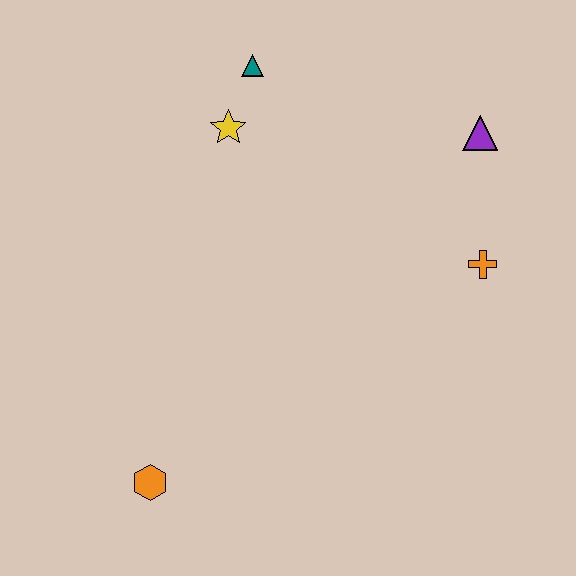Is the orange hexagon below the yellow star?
Yes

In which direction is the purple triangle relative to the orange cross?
The purple triangle is above the orange cross.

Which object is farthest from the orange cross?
The orange hexagon is farthest from the orange cross.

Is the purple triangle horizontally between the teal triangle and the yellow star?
No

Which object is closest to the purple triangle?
The orange cross is closest to the purple triangle.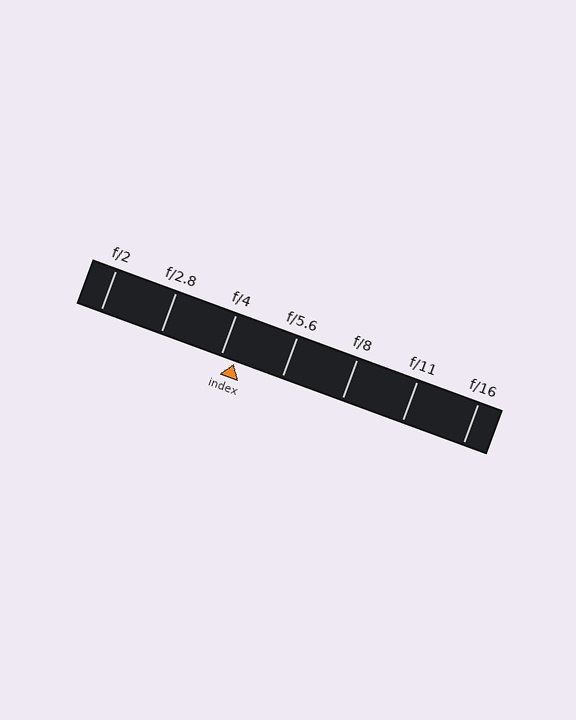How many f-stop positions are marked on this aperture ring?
There are 7 f-stop positions marked.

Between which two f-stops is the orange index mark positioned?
The index mark is between f/4 and f/5.6.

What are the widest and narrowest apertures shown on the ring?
The widest aperture shown is f/2 and the narrowest is f/16.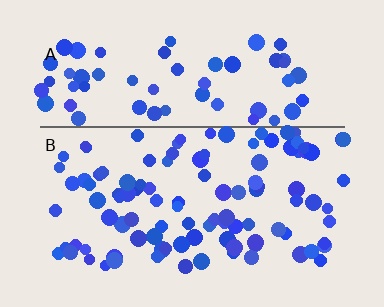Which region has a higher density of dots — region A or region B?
B (the bottom).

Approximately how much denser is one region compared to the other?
Approximately 1.5× — region B over region A.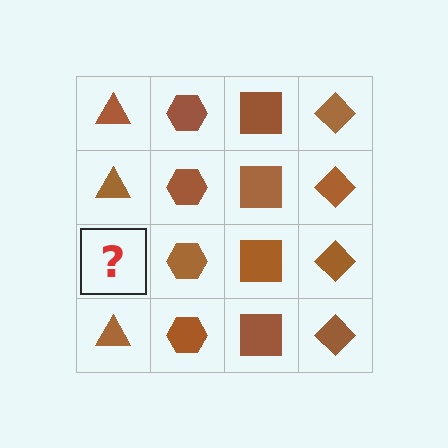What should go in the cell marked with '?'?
The missing cell should contain a brown triangle.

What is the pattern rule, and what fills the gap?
The rule is that each column has a consistent shape. The gap should be filled with a brown triangle.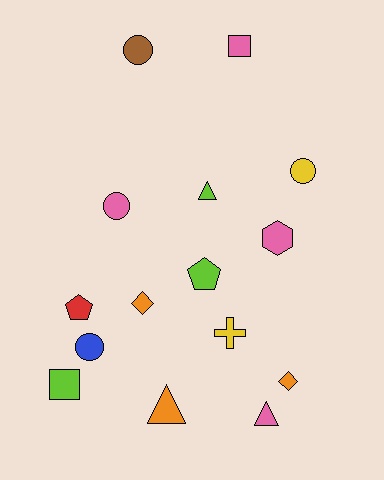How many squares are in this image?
There are 2 squares.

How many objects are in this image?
There are 15 objects.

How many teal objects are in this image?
There are no teal objects.